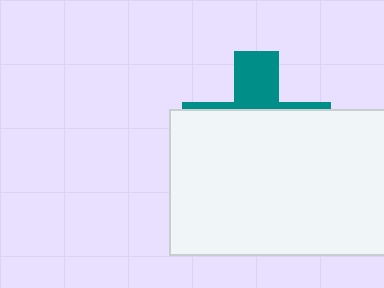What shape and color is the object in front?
The object in front is a white rectangle.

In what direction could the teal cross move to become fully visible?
The teal cross could move up. That would shift it out from behind the white rectangle entirely.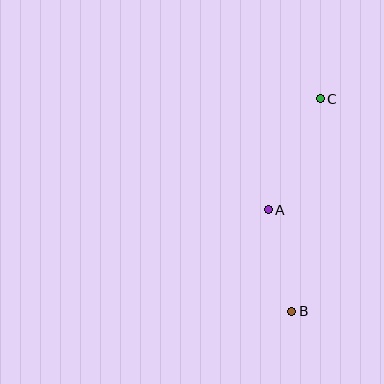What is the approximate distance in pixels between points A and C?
The distance between A and C is approximately 123 pixels.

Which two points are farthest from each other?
Points B and C are farthest from each other.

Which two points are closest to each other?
Points A and B are closest to each other.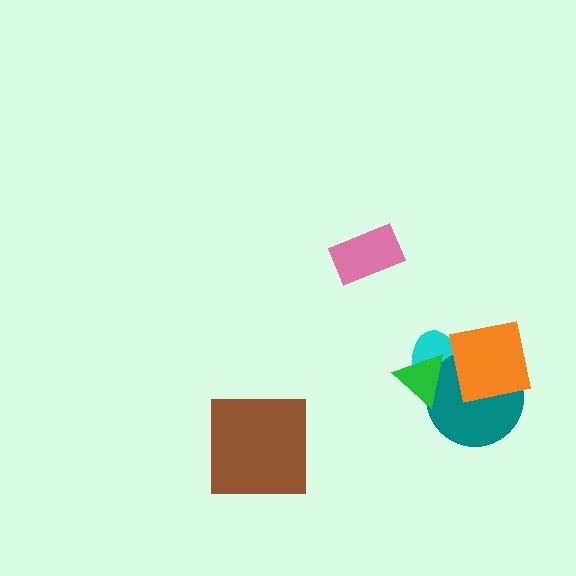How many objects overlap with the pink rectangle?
0 objects overlap with the pink rectangle.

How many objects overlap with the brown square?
0 objects overlap with the brown square.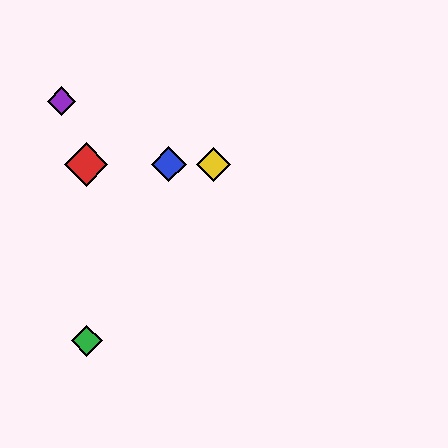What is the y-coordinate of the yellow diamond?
The yellow diamond is at y≈164.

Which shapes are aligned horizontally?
The red diamond, the blue diamond, the yellow diamond are aligned horizontally.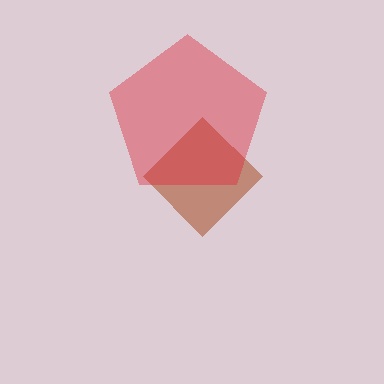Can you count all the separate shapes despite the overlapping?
Yes, there are 2 separate shapes.